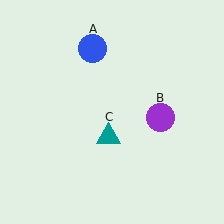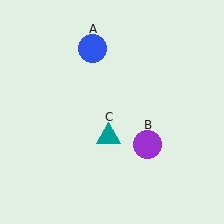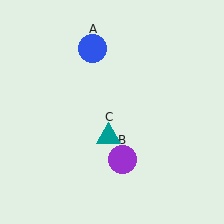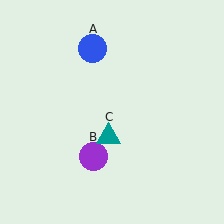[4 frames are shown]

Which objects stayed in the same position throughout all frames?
Blue circle (object A) and teal triangle (object C) remained stationary.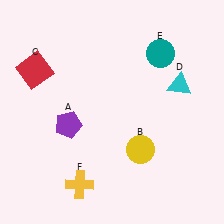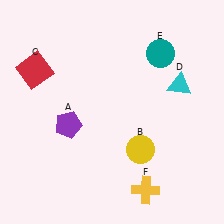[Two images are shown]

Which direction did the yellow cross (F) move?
The yellow cross (F) moved right.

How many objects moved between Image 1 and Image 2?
1 object moved between the two images.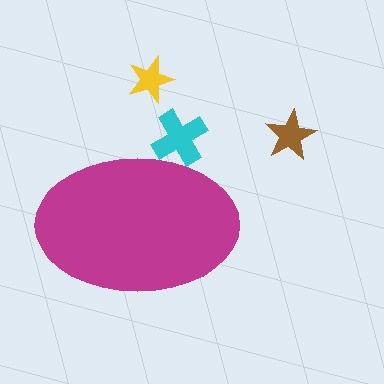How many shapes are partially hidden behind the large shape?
1 shape is partially hidden.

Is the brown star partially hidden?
No, the brown star is fully visible.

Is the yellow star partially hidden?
No, the yellow star is fully visible.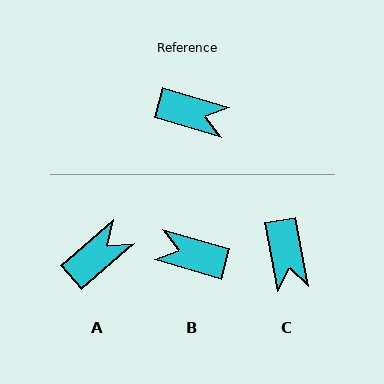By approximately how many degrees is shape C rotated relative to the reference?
Approximately 63 degrees clockwise.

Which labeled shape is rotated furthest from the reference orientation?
B, about 180 degrees away.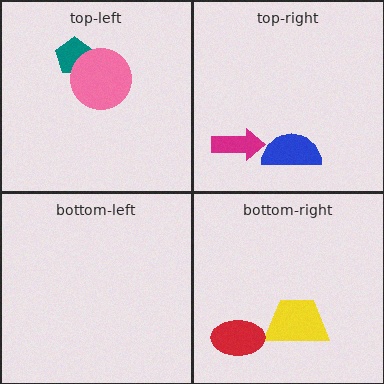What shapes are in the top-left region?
The teal pentagon, the pink circle.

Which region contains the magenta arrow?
The top-right region.